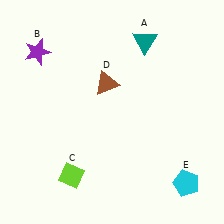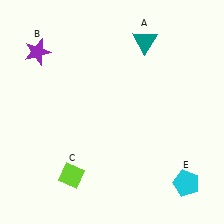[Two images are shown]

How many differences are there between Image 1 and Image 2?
There is 1 difference between the two images.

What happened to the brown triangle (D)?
The brown triangle (D) was removed in Image 2. It was in the top-left area of Image 1.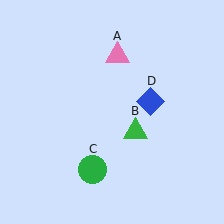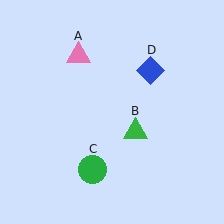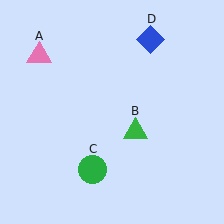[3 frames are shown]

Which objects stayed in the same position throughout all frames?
Green triangle (object B) and green circle (object C) remained stationary.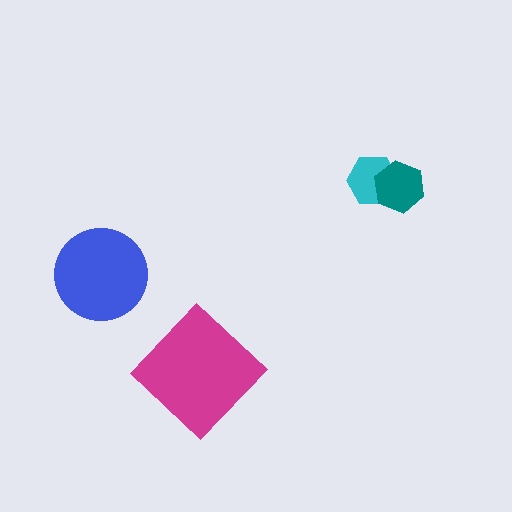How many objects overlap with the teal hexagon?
1 object overlaps with the teal hexagon.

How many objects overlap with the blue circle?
0 objects overlap with the blue circle.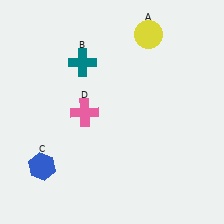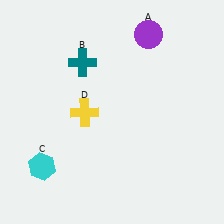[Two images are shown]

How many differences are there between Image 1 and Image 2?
There are 3 differences between the two images.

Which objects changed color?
A changed from yellow to purple. C changed from blue to cyan. D changed from pink to yellow.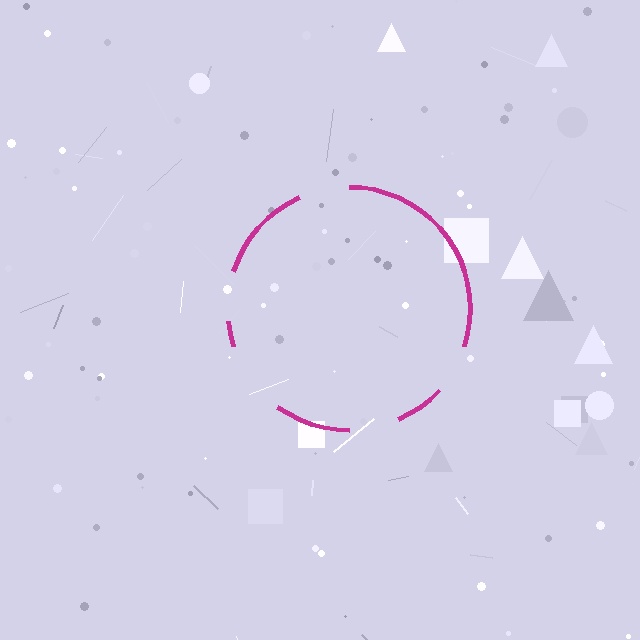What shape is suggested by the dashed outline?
The dashed outline suggests a circle.